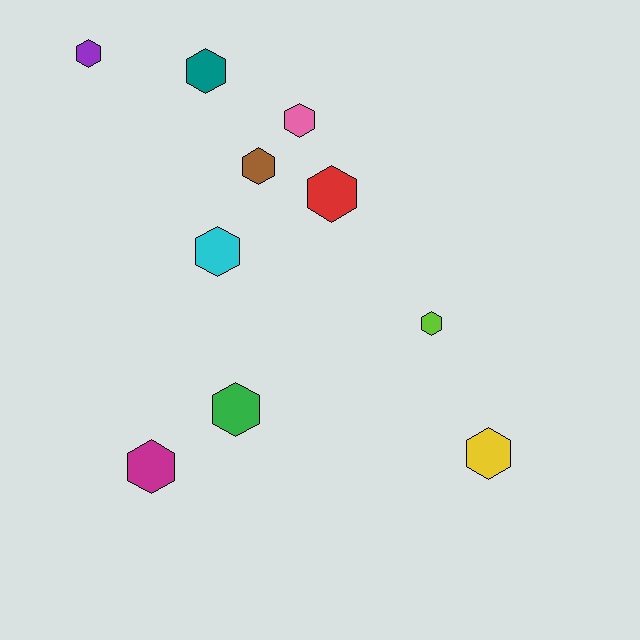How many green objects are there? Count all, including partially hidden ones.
There is 1 green object.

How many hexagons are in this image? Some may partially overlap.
There are 10 hexagons.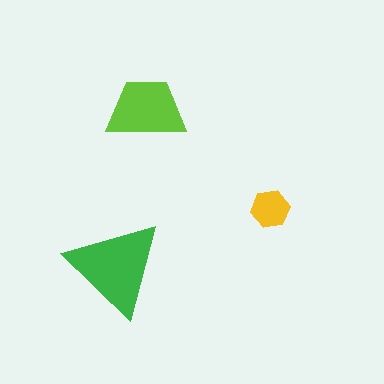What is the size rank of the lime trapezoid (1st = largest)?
2nd.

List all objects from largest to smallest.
The green triangle, the lime trapezoid, the yellow hexagon.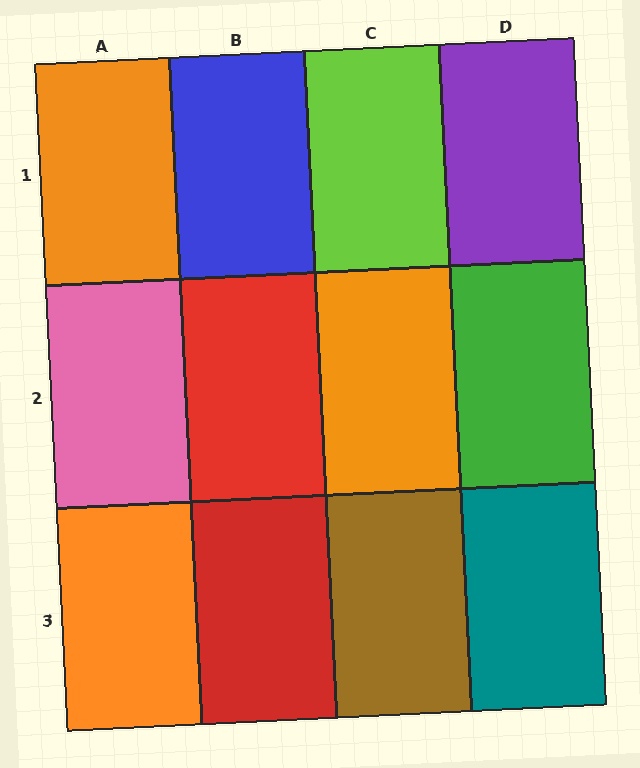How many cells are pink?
1 cell is pink.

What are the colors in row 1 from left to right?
Orange, blue, lime, purple.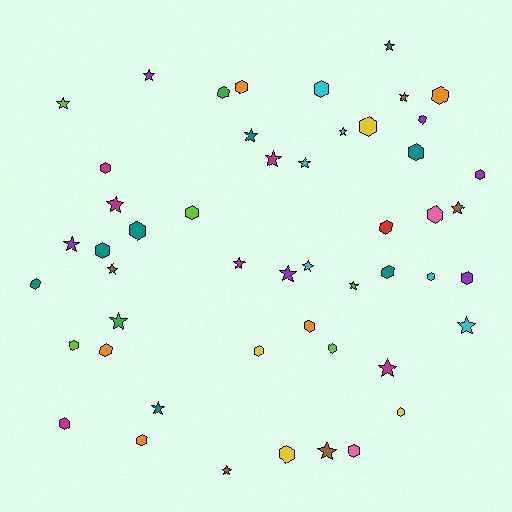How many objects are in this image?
There are 50 objects.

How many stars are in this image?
There are 22 stars.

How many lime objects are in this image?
There are 4 lime objects.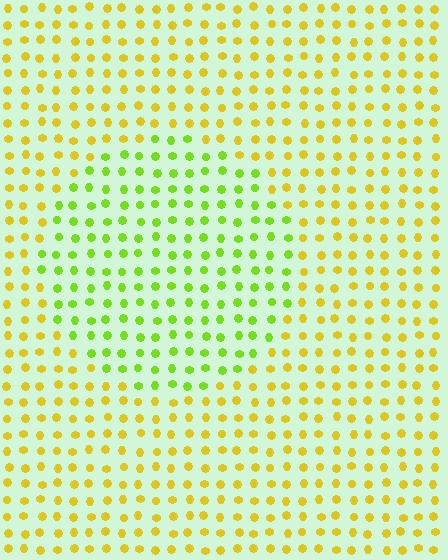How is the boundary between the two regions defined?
The boundary is defined purely by a slight shift in hue (about 40 degrees). Spacing, size, and orientation are identical on both sides.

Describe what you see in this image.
The image is filled with small yellow elements in a uniform arrangement. A circle-shaped region is visible where the elements are tinted to a slightly different hue, forming a subtle color boundary.